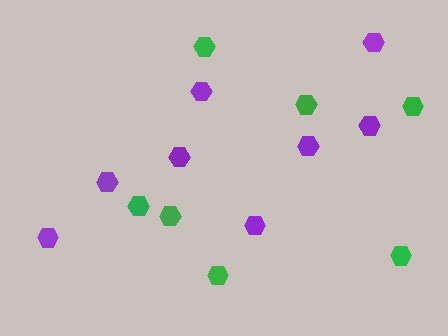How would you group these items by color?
There are 2 groups: one group of purple hexagons (8) and one group of green hexagons (7).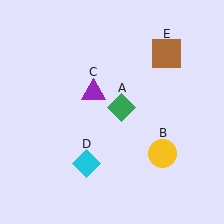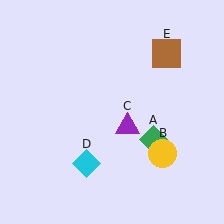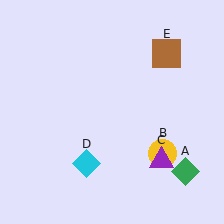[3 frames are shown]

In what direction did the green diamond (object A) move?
The green diamond (object A) moved down and to the right.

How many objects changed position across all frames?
2 objects changed position: green diamond (object A), purple triangle (object C).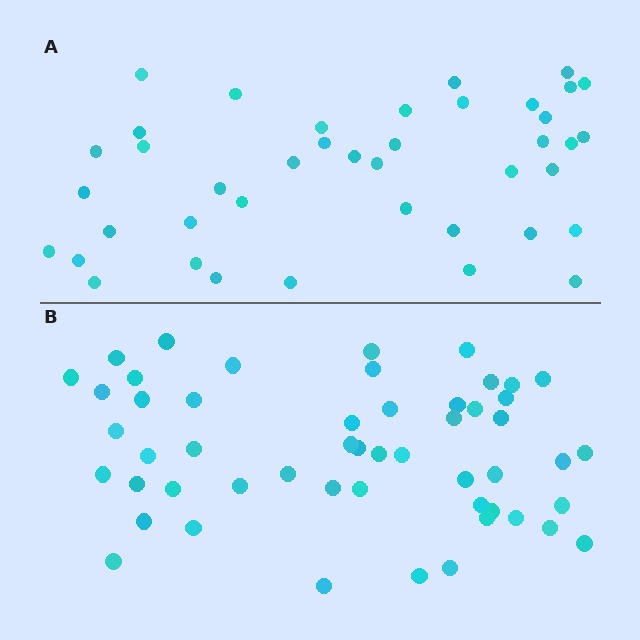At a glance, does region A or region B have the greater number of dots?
Region B (the bottom region) has more dots.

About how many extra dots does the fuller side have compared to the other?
Region B has roughly 12 or so more dots than region A.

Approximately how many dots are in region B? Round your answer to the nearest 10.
About 50 dots. (The exact count is 52, which rounds to 50.)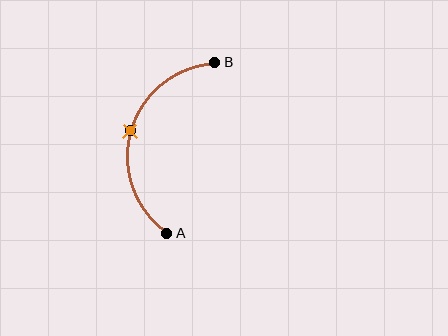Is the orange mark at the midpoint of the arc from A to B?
Yes. The orange mark lies on the arc at equal arc-length from both A and B — it is the arc midpoint.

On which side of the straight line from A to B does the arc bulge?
The arc bulges to the left of the straight line connecting A and B.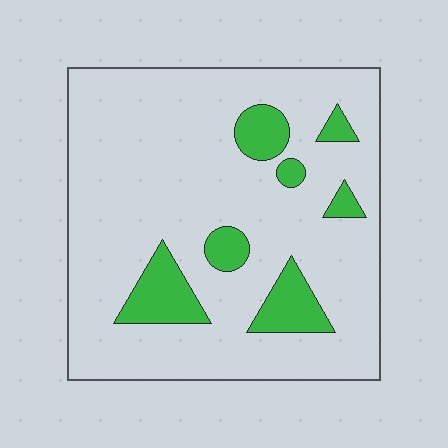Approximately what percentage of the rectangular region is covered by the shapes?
Approximately 15%.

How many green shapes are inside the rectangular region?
7.